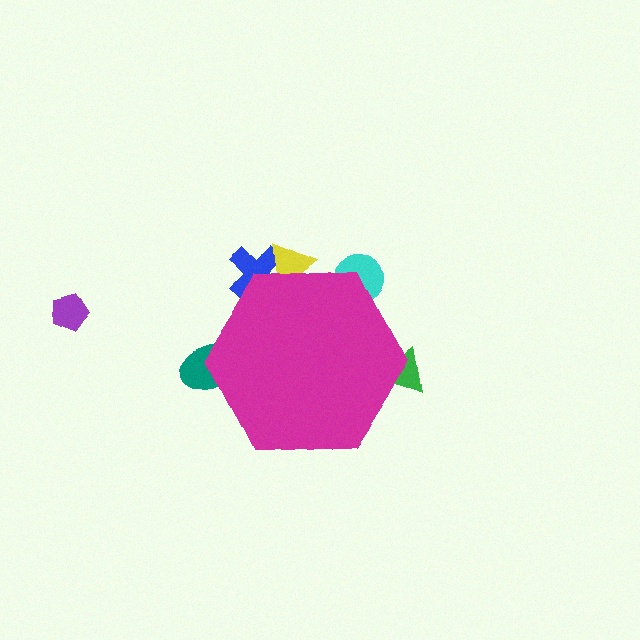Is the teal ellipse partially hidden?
Yes, the teal ellipse is partially hidden behind the magenta hexagon.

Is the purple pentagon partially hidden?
No, the purple pentagon is fully visible.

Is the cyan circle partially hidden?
Yes, the cyan circle is partially hidden behind the magenta hexagon.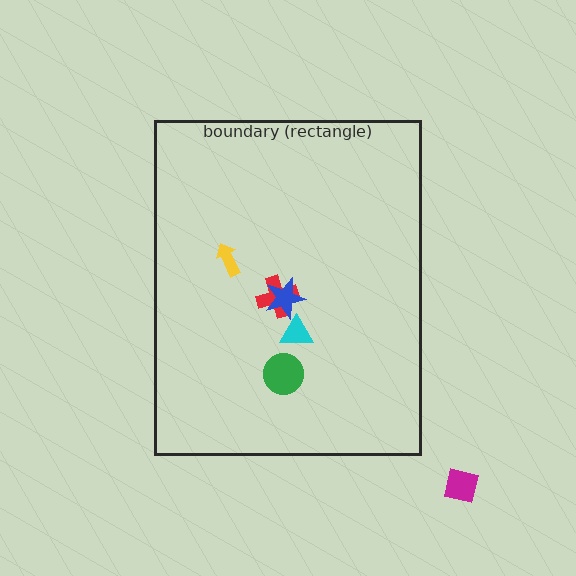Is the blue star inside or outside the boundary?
Inside.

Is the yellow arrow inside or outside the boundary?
Inside.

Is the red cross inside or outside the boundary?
Inside.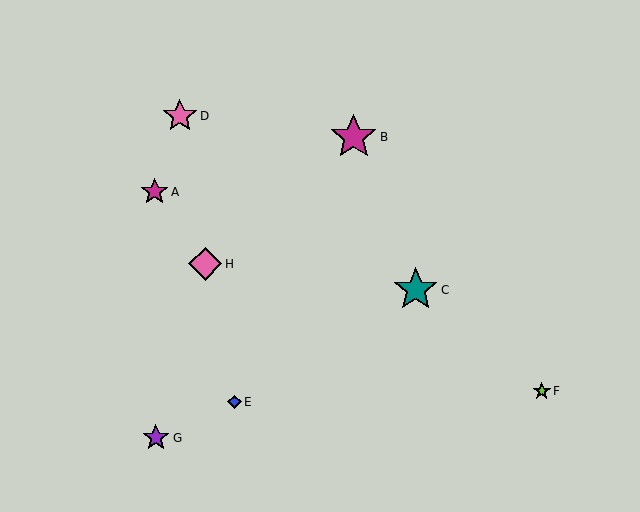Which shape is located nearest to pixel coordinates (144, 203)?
The magenta star (labeled A) at (155, 192) is nearest to that location.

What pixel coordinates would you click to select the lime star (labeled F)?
Click at (542, 391) to select the lime star F.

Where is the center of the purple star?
The center of the purple star is at (156, 438).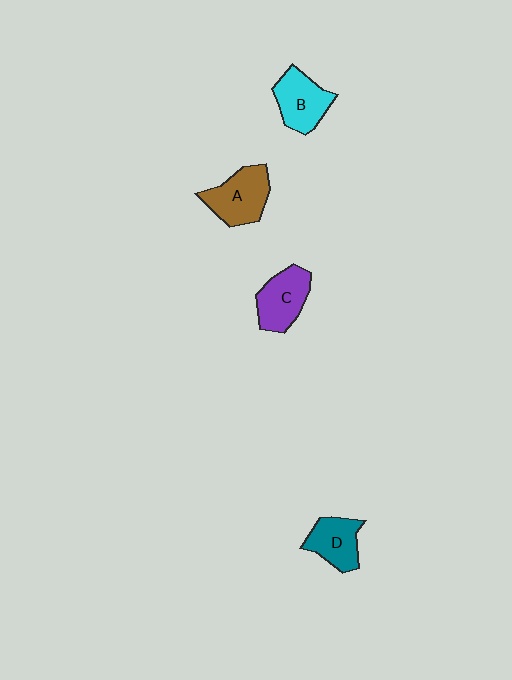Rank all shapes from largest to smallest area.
From largest to smallest: A (brown), C (purple), B (cyan), D (teal).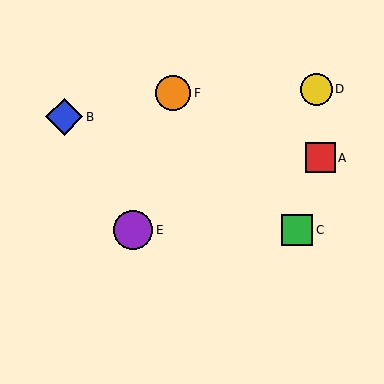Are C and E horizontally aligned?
Yes, both are at y≈230.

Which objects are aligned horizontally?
Objects C, E are aligned horizontally.